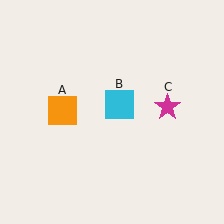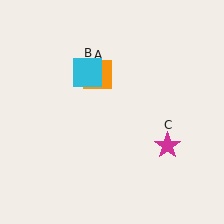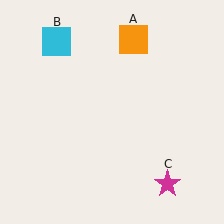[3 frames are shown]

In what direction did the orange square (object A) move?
The orange square (object A) moved up and to the right.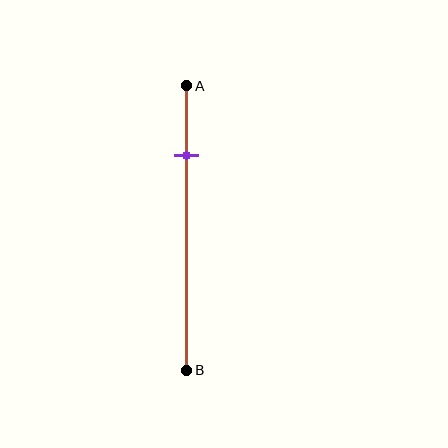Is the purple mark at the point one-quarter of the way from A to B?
Yes, the mark is approximately at the one-quarter point.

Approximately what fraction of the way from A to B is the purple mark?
The purple mark is approximately 25% of the way from A to B.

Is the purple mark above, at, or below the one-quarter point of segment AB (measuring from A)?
The purple mark is approximately at the one-quarter point of segment AB.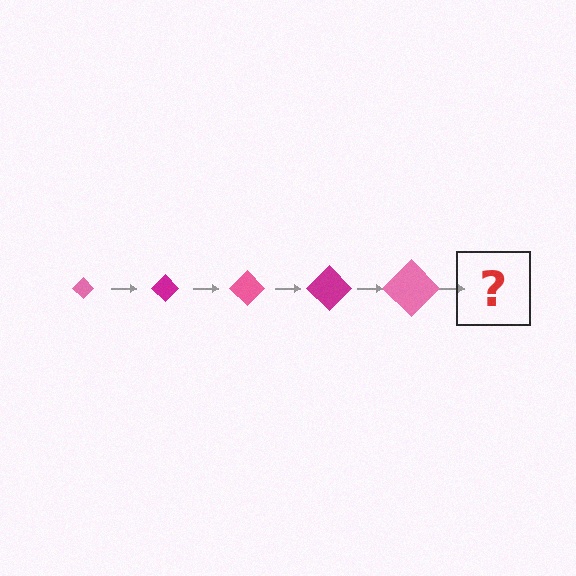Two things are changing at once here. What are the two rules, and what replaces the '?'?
The two rules are that the diamond grows larger each step and the color cycles through pink and magenta. The '?' should be a magenta diamond, larger than the previous one.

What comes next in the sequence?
The next element should be a magenta diamond, larger than the previous one.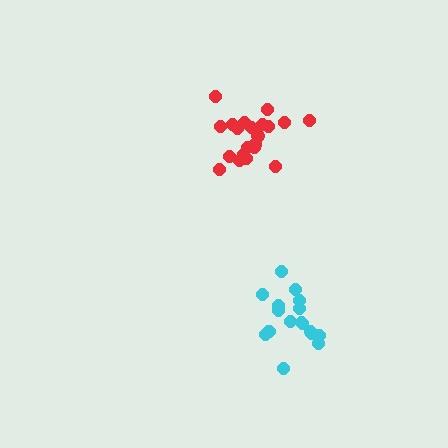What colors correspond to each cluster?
The clusters are colored: red, cyan.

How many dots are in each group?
Group 1: 21 dots, Group 2: 17 dots (38 total).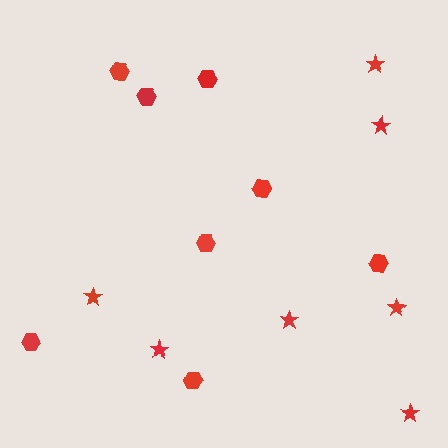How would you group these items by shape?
There are 2 groups: one group of stars (7) and one group of hexagons (8).